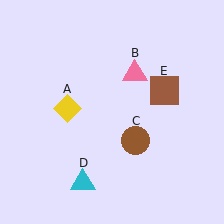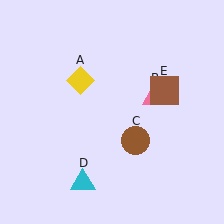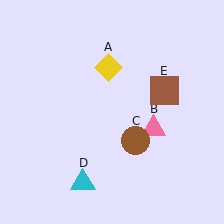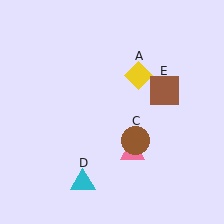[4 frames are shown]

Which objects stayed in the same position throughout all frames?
Brown circle (object C) and cyan triangle (object D) and brown square (object E) remained stationary.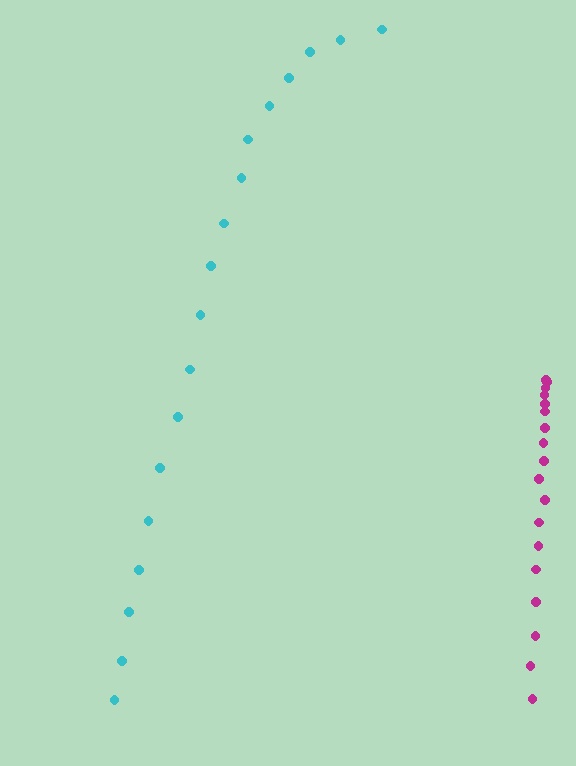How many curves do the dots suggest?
There are 2 distinct paths.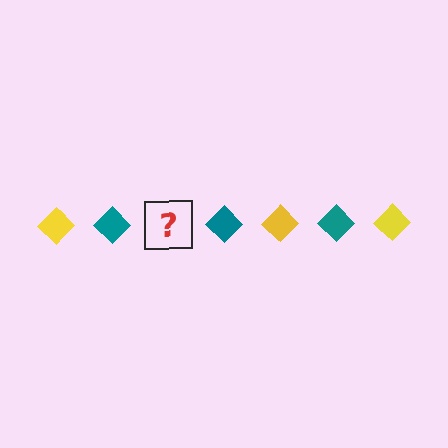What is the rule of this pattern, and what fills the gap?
The rule is that the pattern cycles through yellow, teal diamonds. The gap should be filled with a yellow diamond.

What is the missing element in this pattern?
The missing element is a yellow diamond.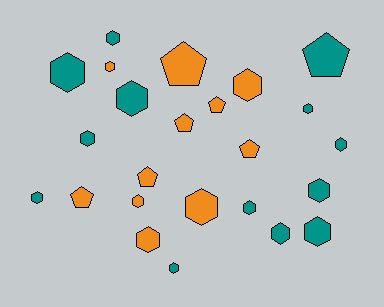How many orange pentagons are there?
There are 6 orange pentagons.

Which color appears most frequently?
Teal, with 13 objects.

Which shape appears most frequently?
Hexagon, with 17 objects.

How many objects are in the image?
There are 24 objects.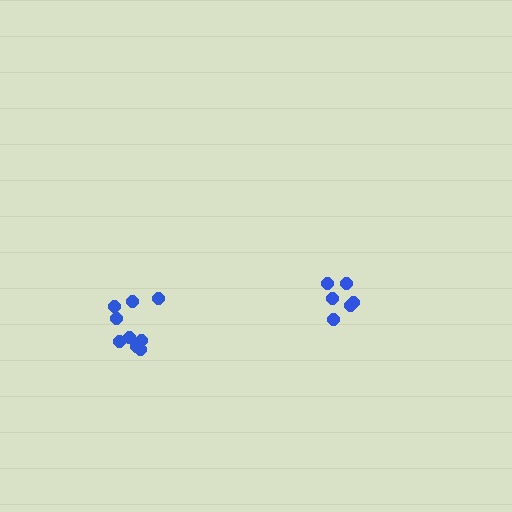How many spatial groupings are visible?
There are 2 spatial groupings.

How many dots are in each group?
Group 1: 6 dots, Group 2: 9 dots (15 total).